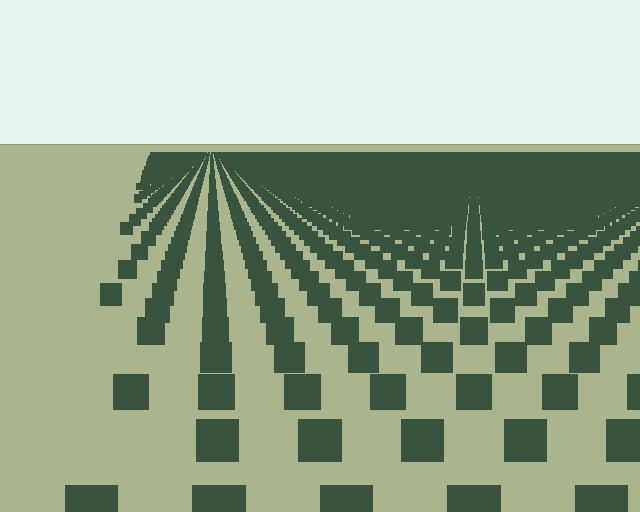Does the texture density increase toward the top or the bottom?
Density increases toward the top.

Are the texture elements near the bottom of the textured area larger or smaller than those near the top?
Larger. Near the bottom, elements are closer to the viewer and appear at a bigger on-screen size.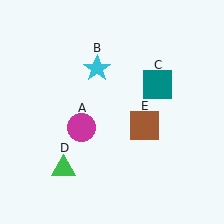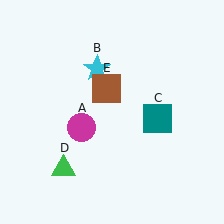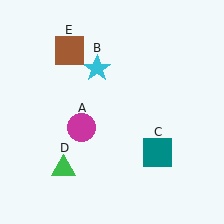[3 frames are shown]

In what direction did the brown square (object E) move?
The brown square (object E) moved up and to the left.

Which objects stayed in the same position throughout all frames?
Magenta circle (object A) and cyan star (object B) and green triangle (object D) remained stationary.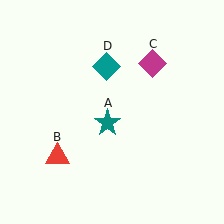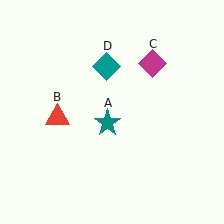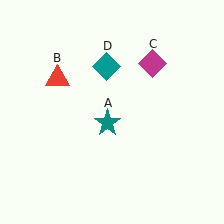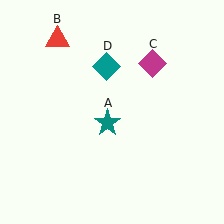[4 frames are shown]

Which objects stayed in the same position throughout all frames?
Teal star (object A) and magenta diamond (object C) and teal diamond (object D) remained stationary.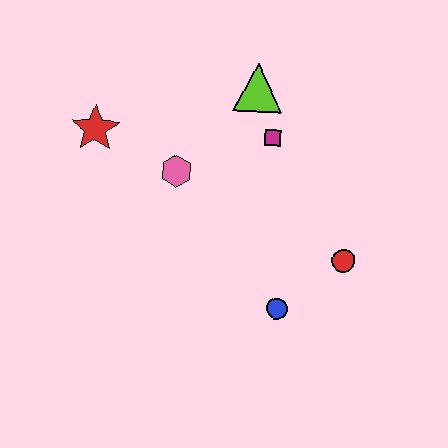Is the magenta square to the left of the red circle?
Yes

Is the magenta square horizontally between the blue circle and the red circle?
No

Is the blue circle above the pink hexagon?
No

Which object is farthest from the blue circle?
The red star is farthest from the blue circle.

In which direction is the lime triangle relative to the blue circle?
The lime triangle is above the blue circle.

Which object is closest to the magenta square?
The lime triangle is closest to the magenta square.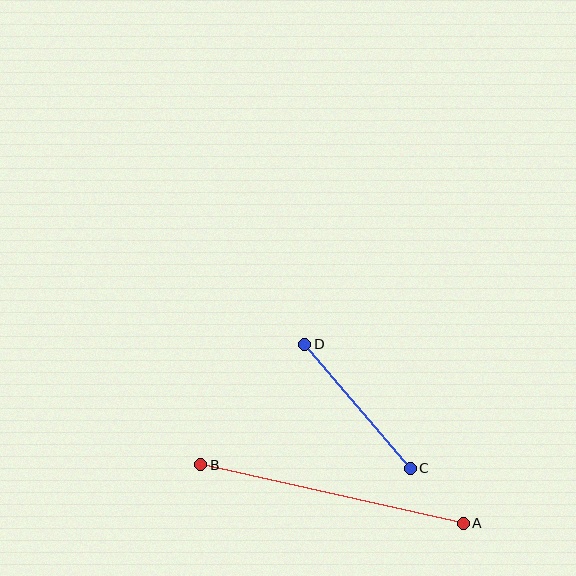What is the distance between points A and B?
The distance is approximately 269 pixels.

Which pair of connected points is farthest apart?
Points A and B are farthest apart.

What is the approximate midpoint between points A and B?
The midpoint is at approximately (332, 494) pixels.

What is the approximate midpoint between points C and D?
The midpoint is at approximately (357, 406) pixels.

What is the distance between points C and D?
The distance is approximately 163 pixels.